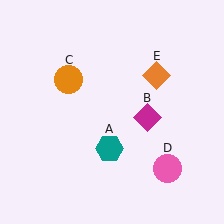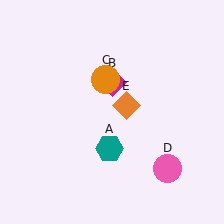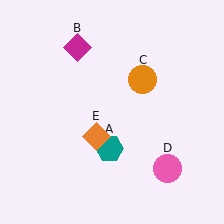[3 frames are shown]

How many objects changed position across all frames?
3 objects changed position: magenta diamond (object B), orange circle (object C), orange diamond (object E).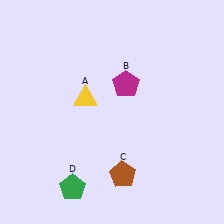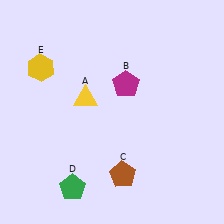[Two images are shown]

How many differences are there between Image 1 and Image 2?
There is 1 difference between the two images.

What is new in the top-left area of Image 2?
A yellow hexagon (E) was added in the top-left area of Image 2.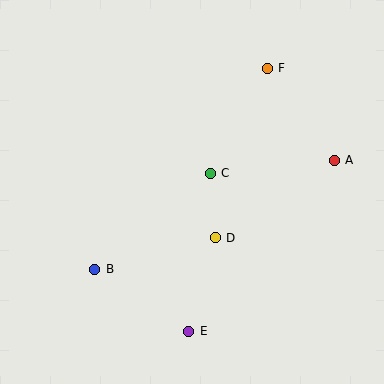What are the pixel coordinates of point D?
Point D is at (215, 238).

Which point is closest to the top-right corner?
Point F is closest to the top-right corner.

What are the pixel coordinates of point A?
Point A is at (334, 160).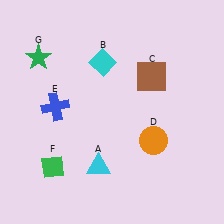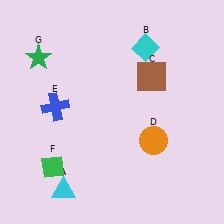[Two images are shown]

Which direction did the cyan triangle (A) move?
The cyan triangle (A) moved left.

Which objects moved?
The objects that moved are: the cyan triangle (A), the cyan diamond (B).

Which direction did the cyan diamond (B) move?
The cyan diamond (B) moved right.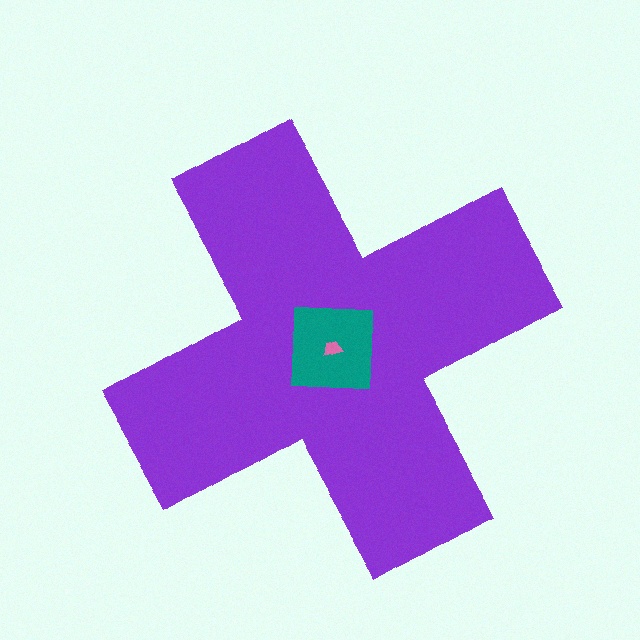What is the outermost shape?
The purple cross.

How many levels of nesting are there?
3.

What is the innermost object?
The pink trapezoid.